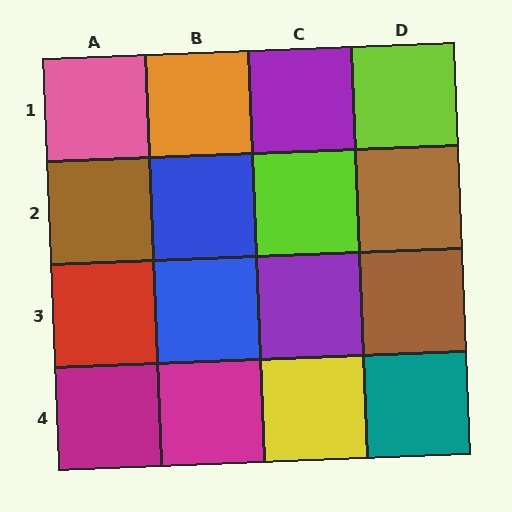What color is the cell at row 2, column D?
Brown.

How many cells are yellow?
1 cell is yellow.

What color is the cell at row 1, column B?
Orange.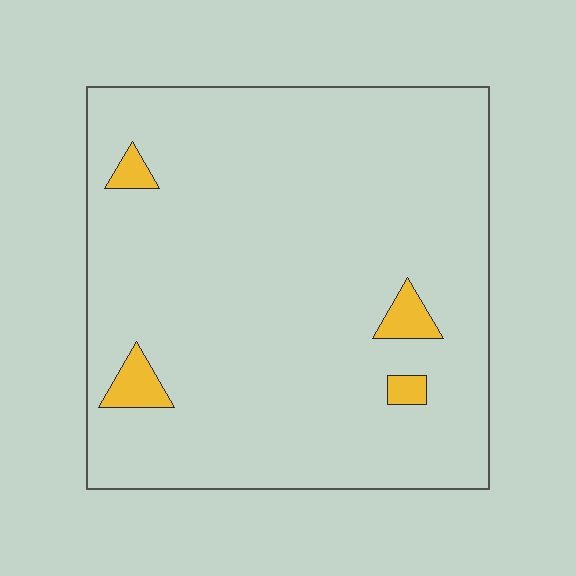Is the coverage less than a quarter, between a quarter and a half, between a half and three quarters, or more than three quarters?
Less than a quarter.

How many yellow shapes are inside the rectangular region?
4.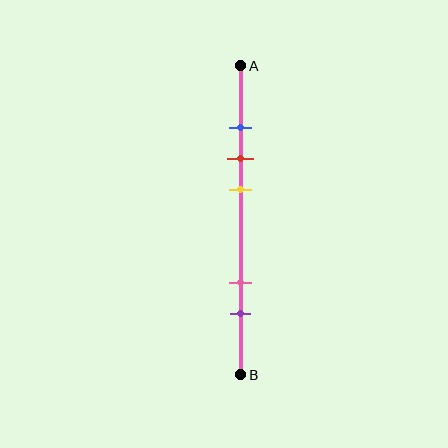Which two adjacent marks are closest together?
The blue and red marks are the closest adjacent pair.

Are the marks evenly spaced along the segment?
No, the marks are not evenly spaced.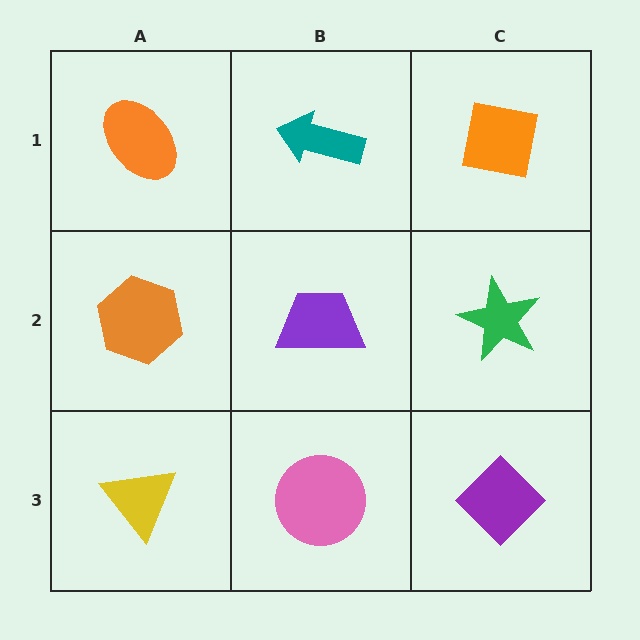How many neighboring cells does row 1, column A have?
2.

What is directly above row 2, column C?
An orange square.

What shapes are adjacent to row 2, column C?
An orange square (row 1, column C), a purple diamond (row 3, column C), a purple trapezoid (row 2, column B).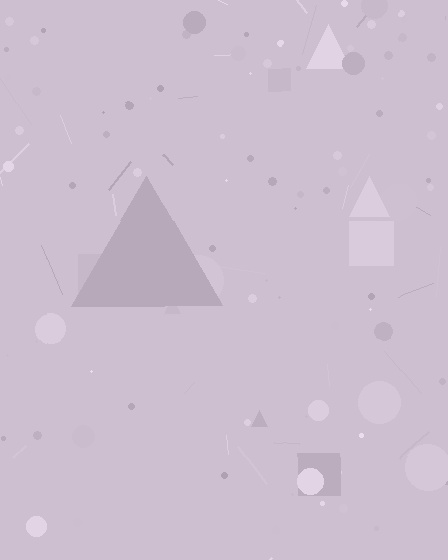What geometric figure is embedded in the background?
A triangle is embedded in the background.